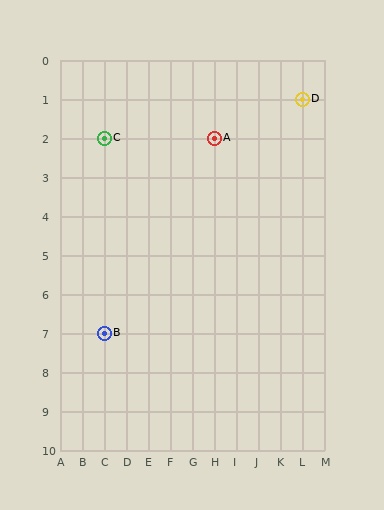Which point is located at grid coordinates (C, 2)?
Point C is at (C, 2).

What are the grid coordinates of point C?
Point C is at grid coordinates (C, 2).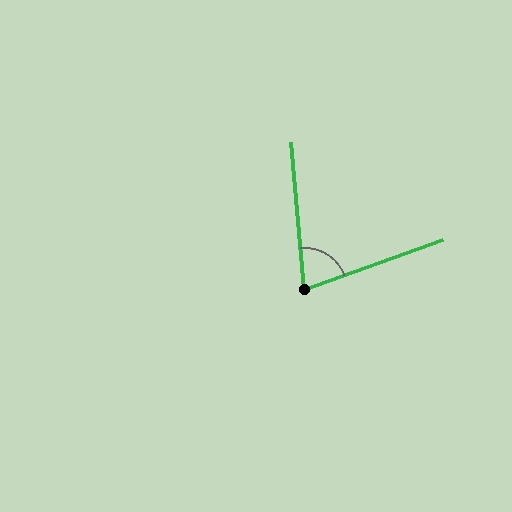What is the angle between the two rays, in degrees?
Approximately 75 degrees.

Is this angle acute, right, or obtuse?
It is acute.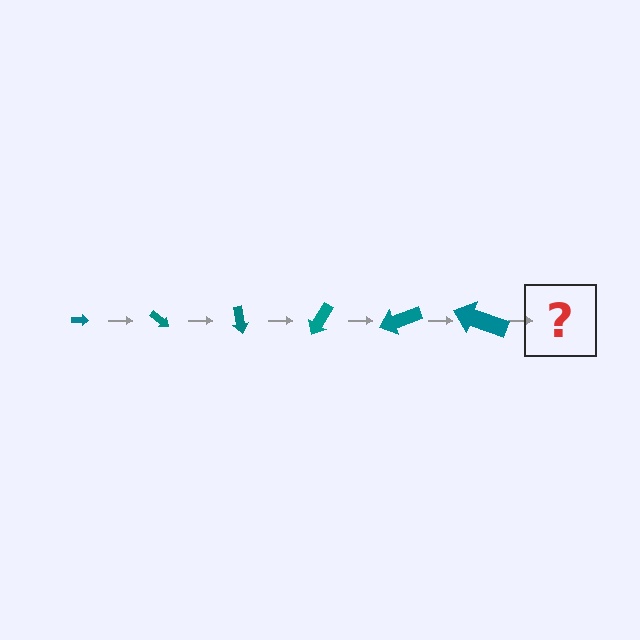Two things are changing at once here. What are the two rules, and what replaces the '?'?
The two rules are that the arrow grows larger each step and it rotates 40 degrees each step. The '?' should be an arrow, larger than the previous one and rotated 240 degrees from the start.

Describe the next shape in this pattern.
It should be an arrow, larger than the previous one and rotated 240 degrees from the start.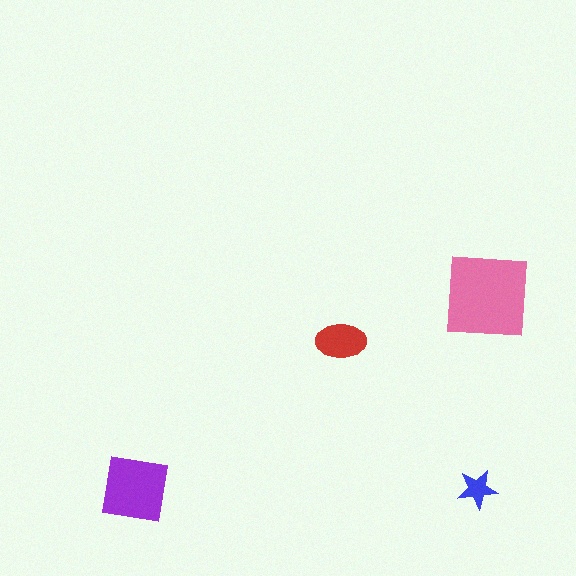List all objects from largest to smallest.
The pink square, the purple square, the red ellipse, the blue star.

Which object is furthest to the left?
The purple square is leftmost.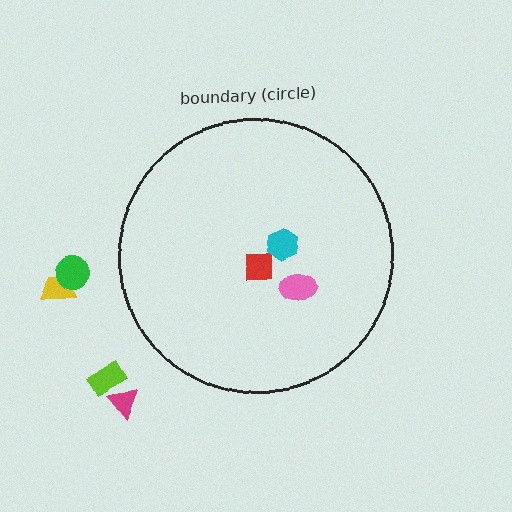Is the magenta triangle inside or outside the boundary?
Outside.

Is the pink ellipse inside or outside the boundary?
Inside.